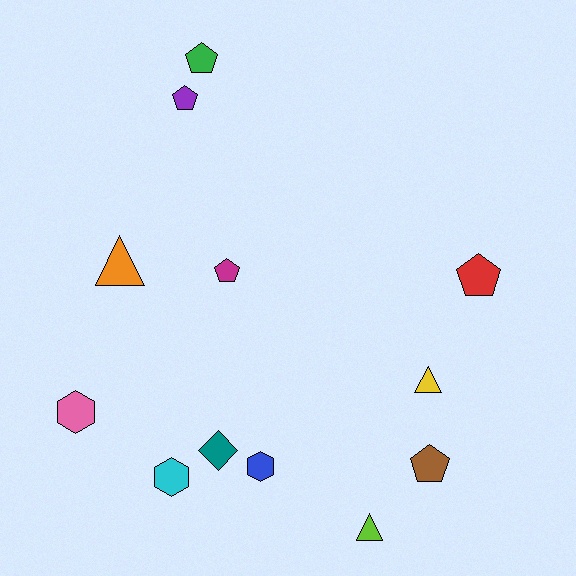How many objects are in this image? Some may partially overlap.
There are 12 objects.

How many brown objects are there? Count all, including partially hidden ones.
There is 1 brown object.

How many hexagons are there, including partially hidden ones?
There are 3 hexagons.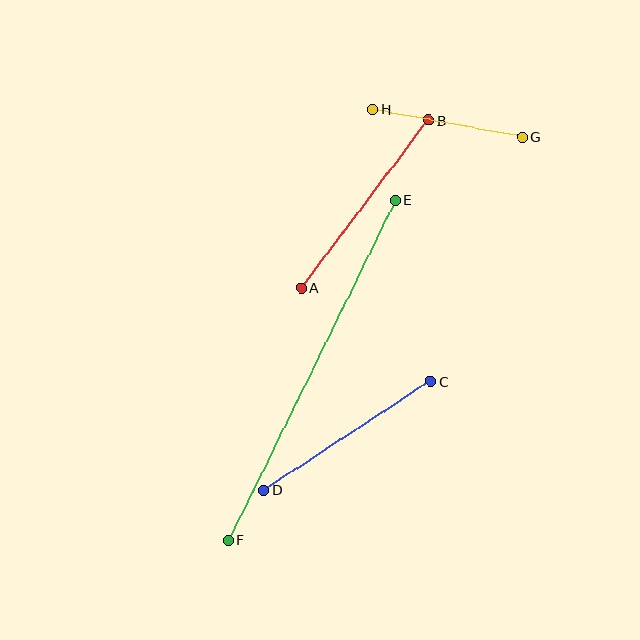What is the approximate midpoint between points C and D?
The midpoint is at approximately (347, 436) pixels.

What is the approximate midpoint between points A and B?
The midpoint is at approximately (365, 204) pixels.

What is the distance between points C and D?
The distance is approximately 199 pixels.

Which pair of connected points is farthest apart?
Points E and F are farthest apart.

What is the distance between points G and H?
The distance is approximately 152 pixels.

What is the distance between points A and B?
The distance is approximately 211 pixels.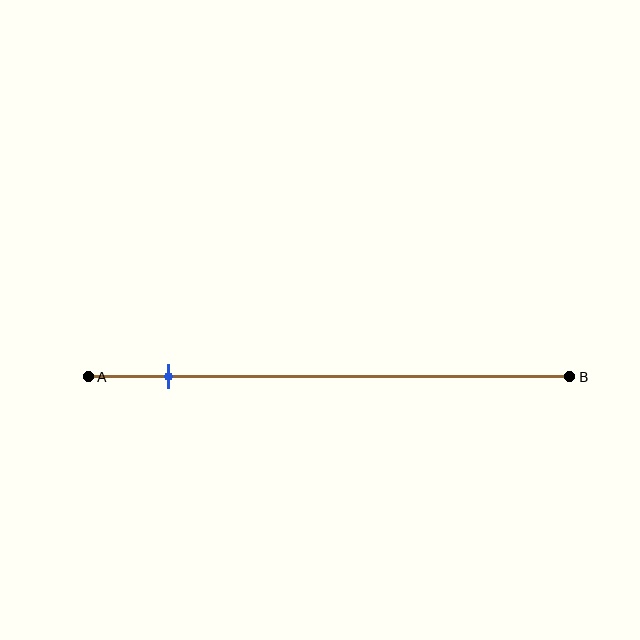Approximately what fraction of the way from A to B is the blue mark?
The blue mark is approximately 15% of the way from A to B.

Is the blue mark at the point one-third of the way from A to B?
No, the mark is at about 15% from A, not at the 33% one-third point.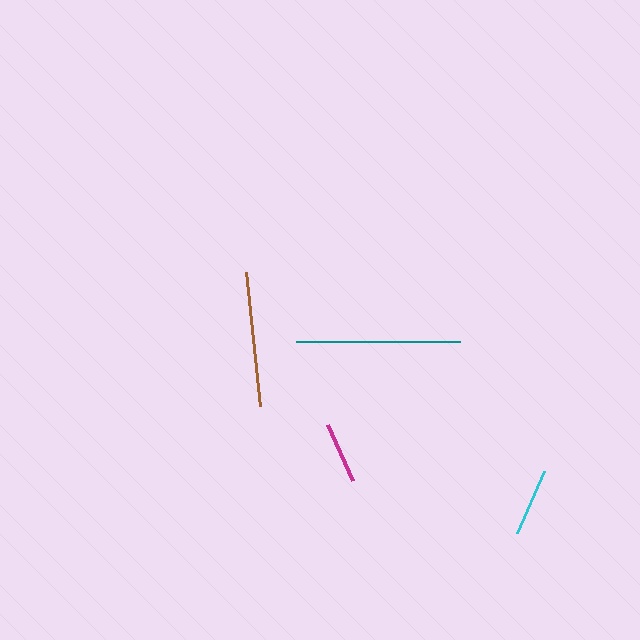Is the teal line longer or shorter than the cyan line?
The teal line is longer than the cyan line.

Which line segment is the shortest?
The magenta line is the shortest at approximately 62 pixels.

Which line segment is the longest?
The teal line is the longest at approximately 164 pixels.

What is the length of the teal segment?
The teal segment is approximately 164 pixels long.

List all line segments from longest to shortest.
From longest to shortest: teal, brown, cyan, magenta.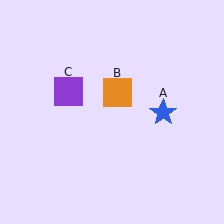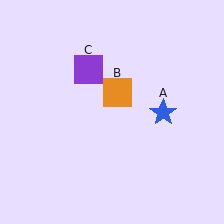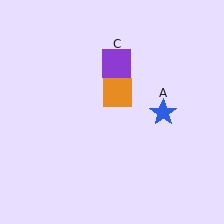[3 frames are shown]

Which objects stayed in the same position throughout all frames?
Blue star (object A) and orange square (object B) remained stationary.